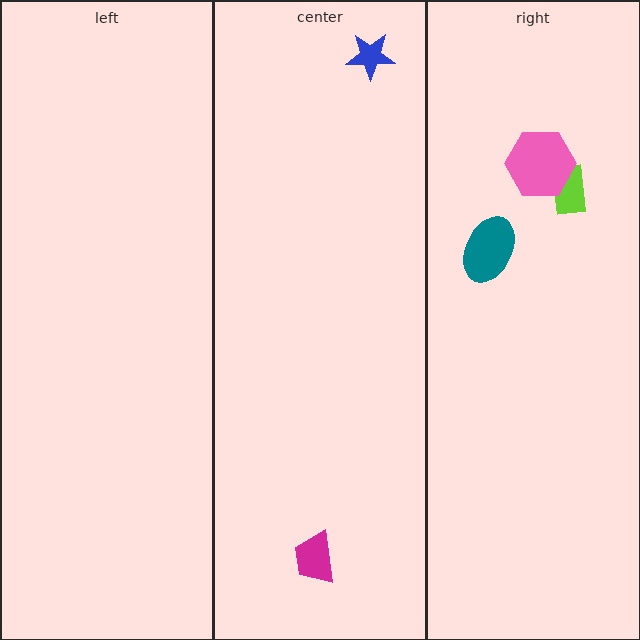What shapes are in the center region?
The magenta trapezoid, the blue star.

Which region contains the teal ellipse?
The right region.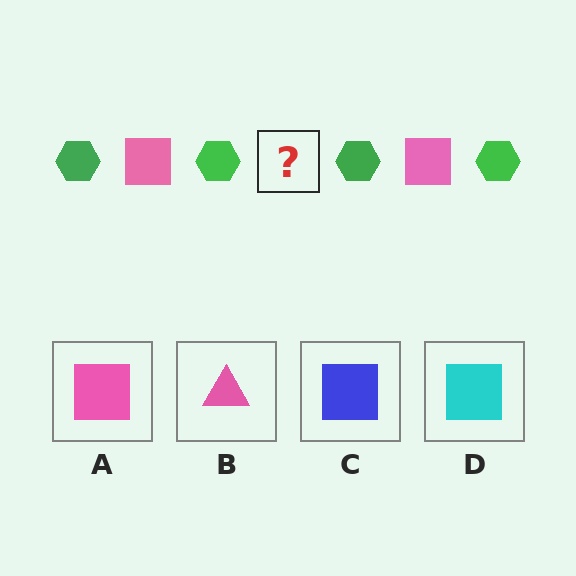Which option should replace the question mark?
Option A.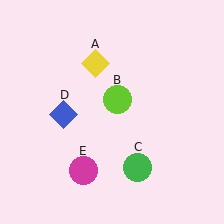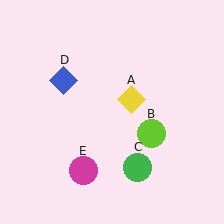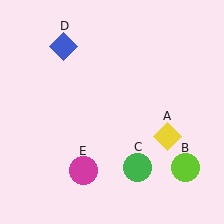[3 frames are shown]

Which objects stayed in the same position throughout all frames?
Green circle (object C) and magenta circle (object E) remained stationary.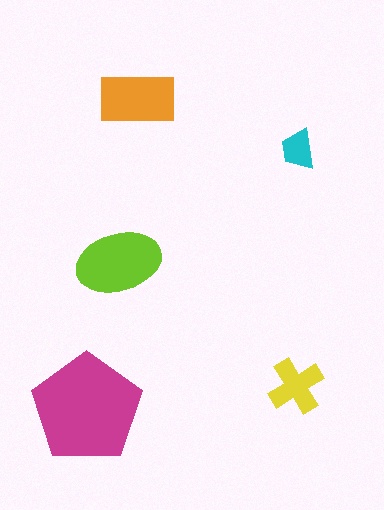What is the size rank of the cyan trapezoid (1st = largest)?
5th.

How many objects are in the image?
There are 5 objects in the image.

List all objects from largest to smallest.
The magenta pentagon, the lime ellipse, the orange rectangle, the yellow cross, the cyan trapezoid.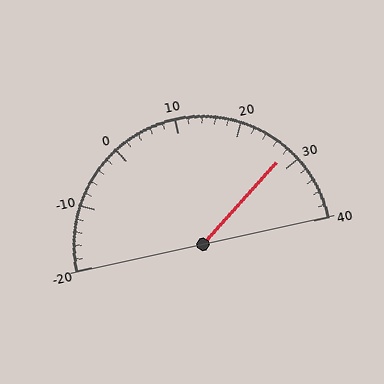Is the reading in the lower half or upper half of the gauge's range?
The reading is in the upper half of the range (-20 to 40).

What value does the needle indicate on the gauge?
The needle indicates approximately 28.